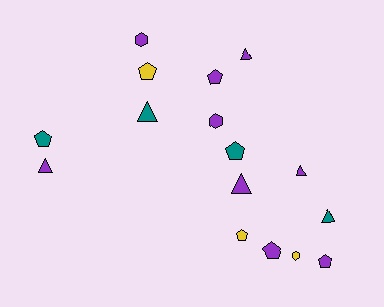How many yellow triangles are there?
There are no yellow triangles.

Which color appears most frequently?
Purple, with 9 objects.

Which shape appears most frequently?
Pentagon, with 7 objects.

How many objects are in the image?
There are 16 objects.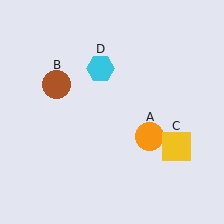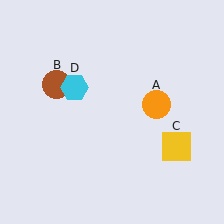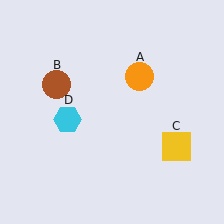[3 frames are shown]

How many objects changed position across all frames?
2 objects changed position: orange circle (object A), cyan hexagon (object D).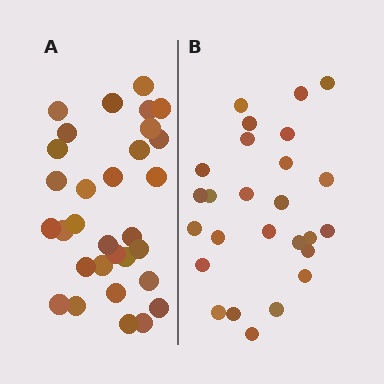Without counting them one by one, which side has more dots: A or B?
Region A (the left region) has more dots.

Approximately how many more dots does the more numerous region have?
Region A has about 5 more dots than region B.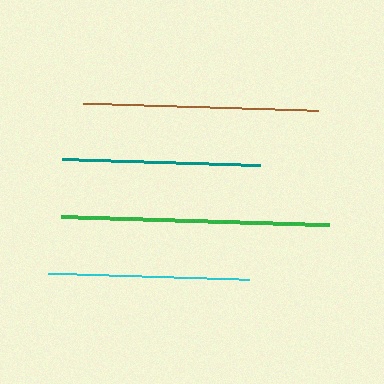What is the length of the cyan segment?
The cyan segment is approximately 201 pixels long.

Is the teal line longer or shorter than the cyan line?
The cyan line is longer than the teal line.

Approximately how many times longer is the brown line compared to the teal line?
The brown line is approximately 1.2 times the length of the teal line.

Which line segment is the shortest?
The teal line is the shortest at approximately 199 pixels.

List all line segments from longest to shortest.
From longest to shortest: green, brown, cyan, teal.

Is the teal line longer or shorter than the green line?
The green line is longer than the teal line.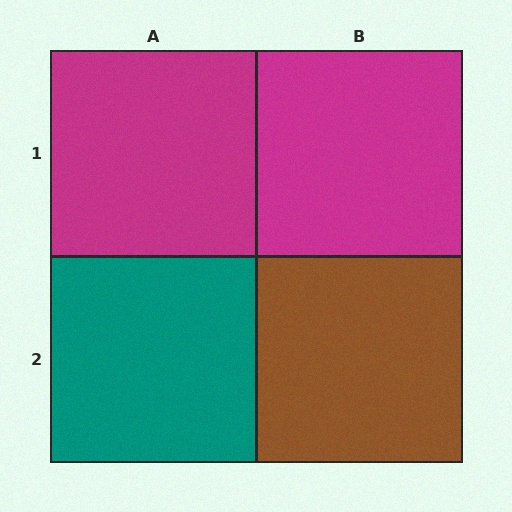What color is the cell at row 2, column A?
Teal.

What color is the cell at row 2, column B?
Brown.